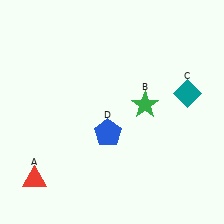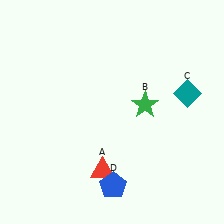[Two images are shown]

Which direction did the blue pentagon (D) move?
The blue pentagon (D) moved down.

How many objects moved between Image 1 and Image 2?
2 objects moved between the two images.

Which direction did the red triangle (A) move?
The red triangle (A) moved right.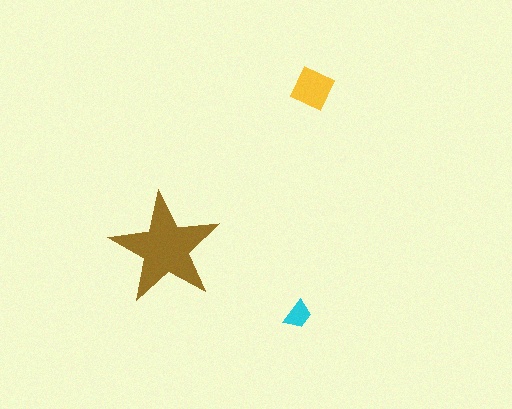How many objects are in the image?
There are 3 objects in the image.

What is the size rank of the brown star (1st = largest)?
1st.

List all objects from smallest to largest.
The cyan trapezoid, the yellow square, the brown star.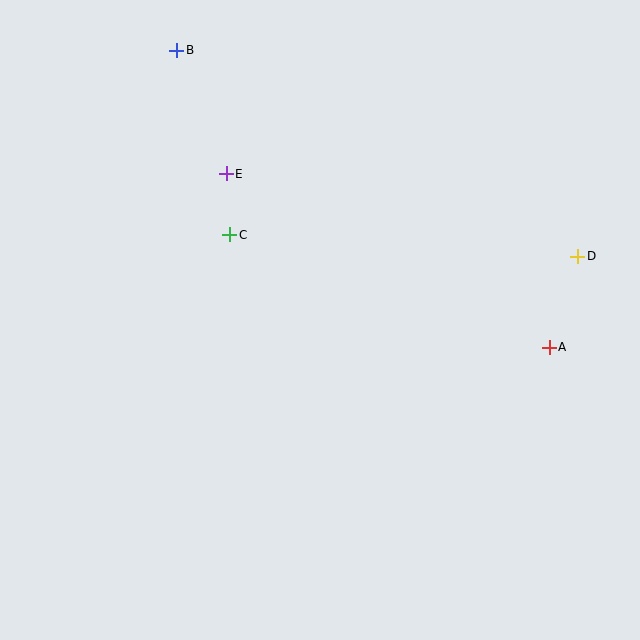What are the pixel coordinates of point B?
Point B is at (177, 50).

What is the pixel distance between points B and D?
The distance between B and D is 451 pixels.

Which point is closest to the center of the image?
Point C at (230, 235) is closest to the center.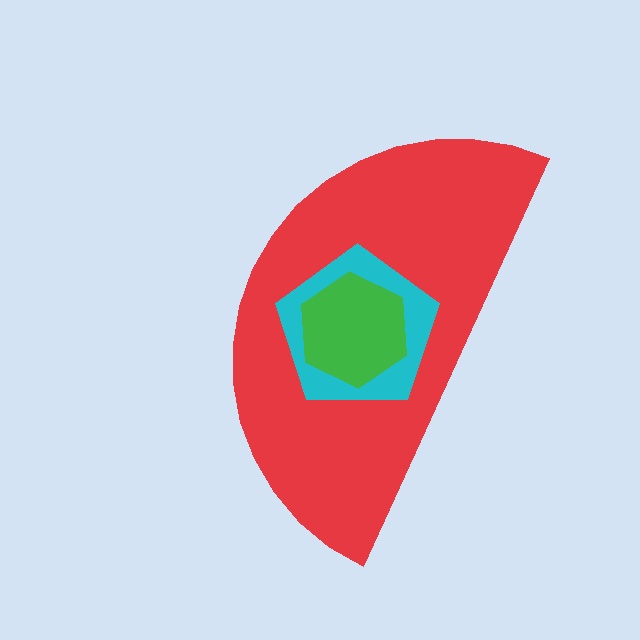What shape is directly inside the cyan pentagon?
The green hexagon.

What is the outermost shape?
The red semicircle.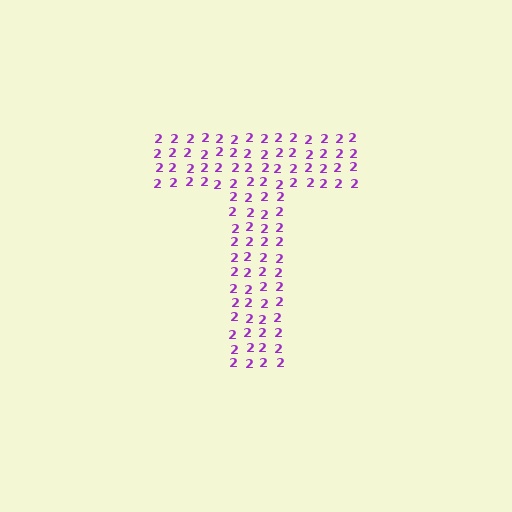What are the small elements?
The small elements are digit 2's.